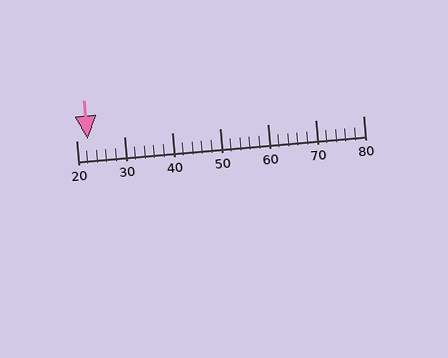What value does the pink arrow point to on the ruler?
The pink arrow points to approximately 22.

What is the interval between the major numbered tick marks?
The major tick marks are spaced 10 units apart.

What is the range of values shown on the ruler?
The ruler shows values from 20 to 80.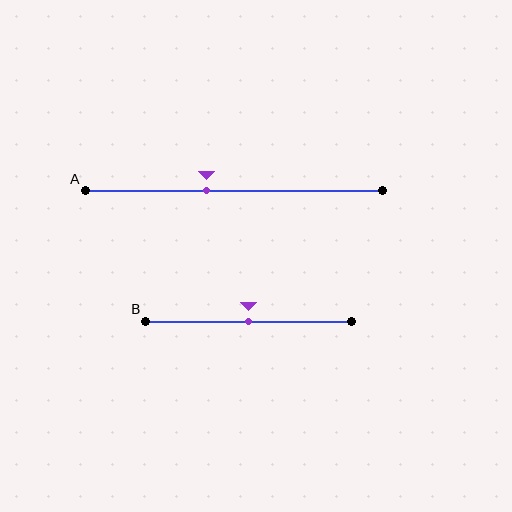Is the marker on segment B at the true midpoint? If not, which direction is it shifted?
Yes, the marker on segment B is at the true midpoint.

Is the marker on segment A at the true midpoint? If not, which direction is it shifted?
No, the marker on segment A is shifted to the left by about 9% of the segment length.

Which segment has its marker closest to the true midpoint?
Segment B has its marker closest to the true midpoint.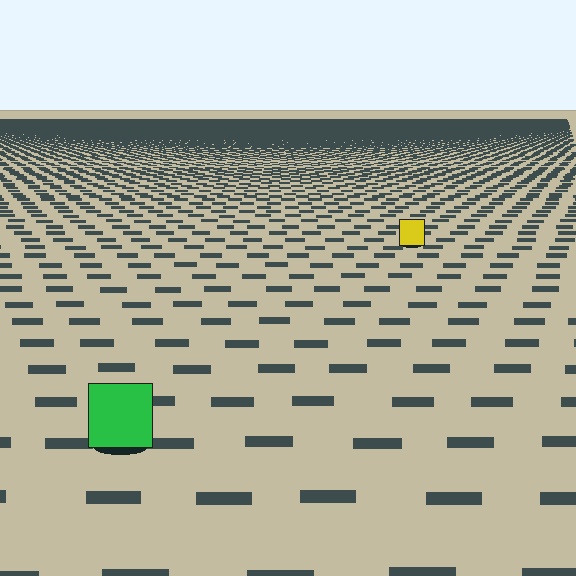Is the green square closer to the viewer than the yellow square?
Yes. The green square is closer — you can tell from the texture gradient: the ground texture is coarser near it.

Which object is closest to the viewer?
The green square is closest. The texture marks near it are larger and more spread out.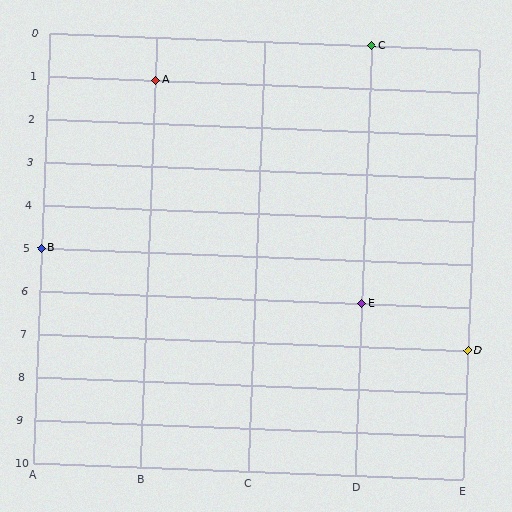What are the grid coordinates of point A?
Point A is at grid coordinates (B, 1).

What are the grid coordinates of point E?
Point E is at grid coordinates (D, 6).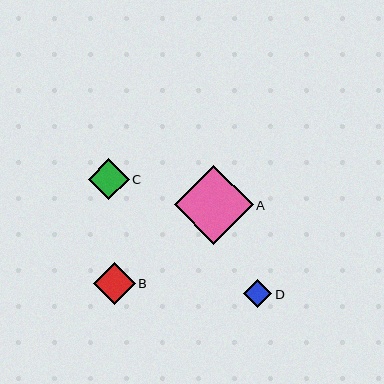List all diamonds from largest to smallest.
From largest to smallest: A, B, C, D.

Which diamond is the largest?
Diamond A is the largest with a size of approximately 79 pixels.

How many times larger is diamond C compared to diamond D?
Diamond C is approximately 1.4 times the size of diamond D.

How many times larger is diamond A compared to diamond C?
Diamond A is approximately 1.9 times the size of diamond C.